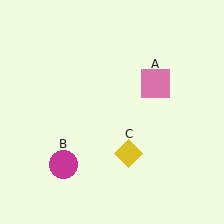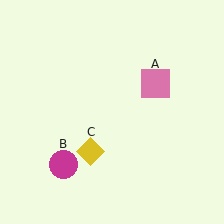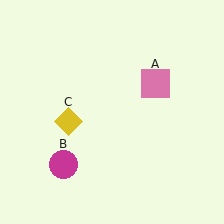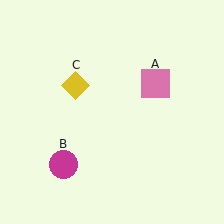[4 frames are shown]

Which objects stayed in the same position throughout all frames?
Pink square (object A) and magenta circle (object B) remained stationary.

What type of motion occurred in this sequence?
The yellow diamond (object C) rotated clockwise around the center of the scene.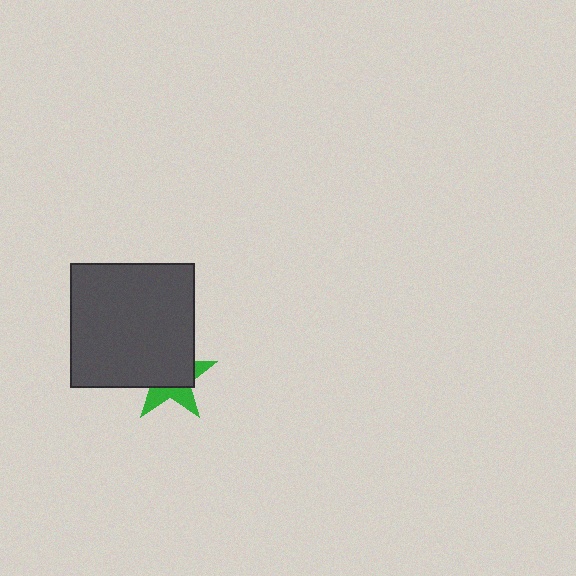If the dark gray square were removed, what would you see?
You would see the complete green star.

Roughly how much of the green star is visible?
A small part of it is visible (roughly 38%).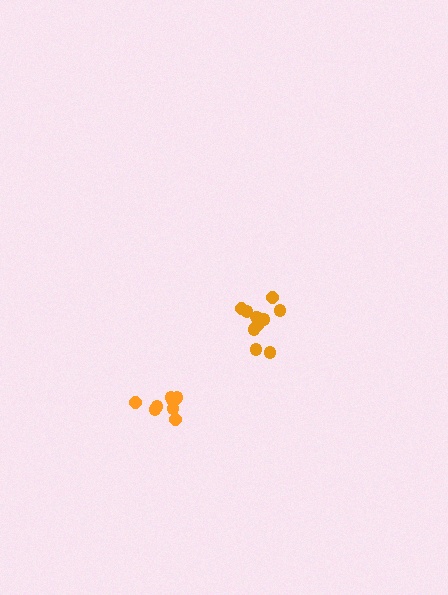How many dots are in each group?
Group 1: 8 dots, Group 2: 10 dots (18 total).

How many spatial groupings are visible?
There are 2 spatial groupings.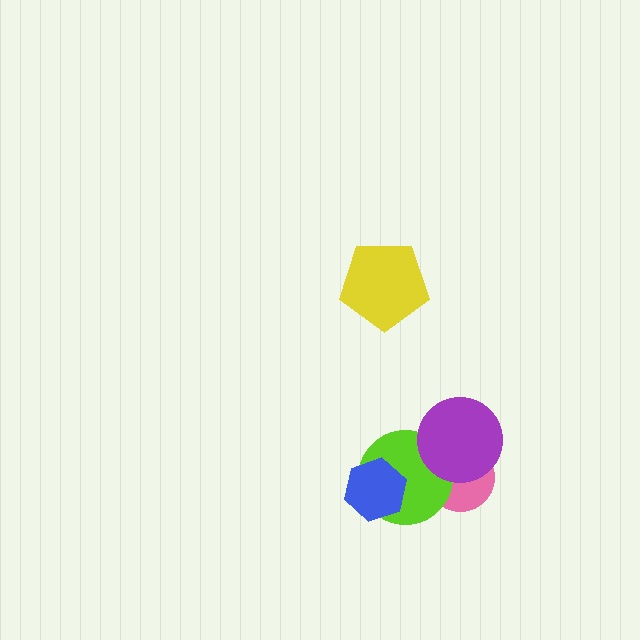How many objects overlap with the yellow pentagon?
0 objects overlap with the yellow pentagon.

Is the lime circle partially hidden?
Yes, it is partially covered by another shape.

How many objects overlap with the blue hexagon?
1 object overlaps with the blue hexagon.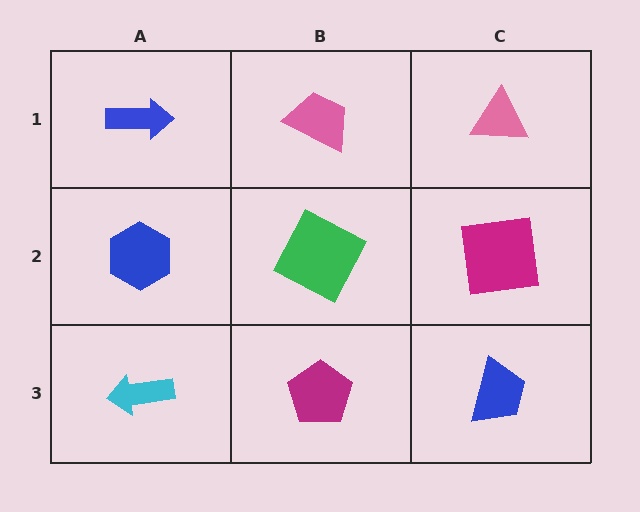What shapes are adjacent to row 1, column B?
A green square (row 2, column B), a blue arrow (row 1, column A), a pink triangle (row 1, column C).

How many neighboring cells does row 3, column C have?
2.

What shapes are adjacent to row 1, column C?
A magenta square (row 2, column C), a pink trapezoid (row 1, column B).